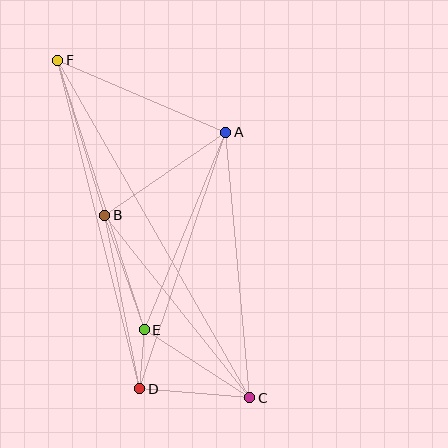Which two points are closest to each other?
Points D and E are closest to each other.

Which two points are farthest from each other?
Points C and F are farthest from each other.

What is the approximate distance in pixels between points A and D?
The distance between A and D is approximately 271 pixels.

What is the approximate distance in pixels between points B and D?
The distance between B and D is approximately 177 pixels.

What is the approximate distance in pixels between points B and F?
The distance between B and F is approximately 162 pixels.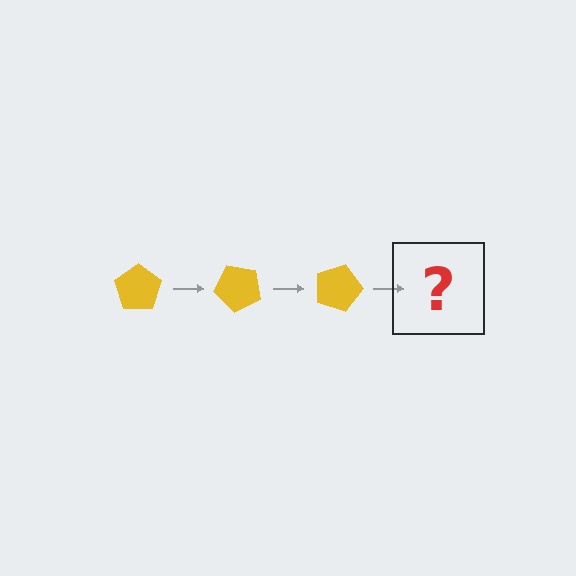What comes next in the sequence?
The next element should be a yellow pentagon rotated 135 degrees.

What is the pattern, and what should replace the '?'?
The pattern is that the pentagon rotates 45 degrees each step. The '?' should be a yellow pentagon rotated 135 degrees.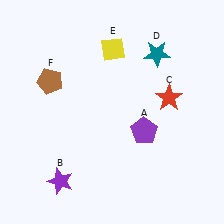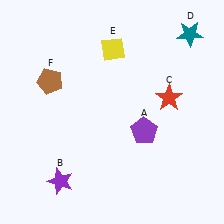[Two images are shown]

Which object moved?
The teal star (D) moved right.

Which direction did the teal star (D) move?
The teal star (D) moved right.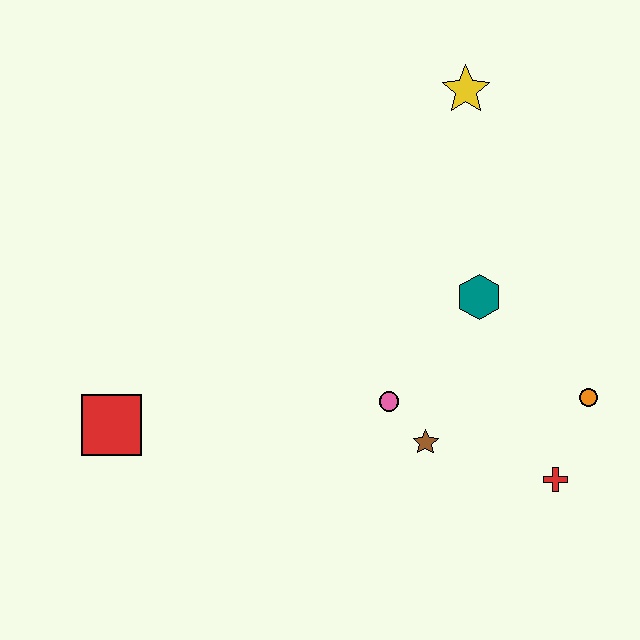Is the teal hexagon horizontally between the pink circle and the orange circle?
Yes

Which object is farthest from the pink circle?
The yellow star is farthest from the pink circle.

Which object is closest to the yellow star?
The teal hexagon is closest to the yellow star.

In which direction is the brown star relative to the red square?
The brown star is to the right of the red square.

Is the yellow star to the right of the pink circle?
Yes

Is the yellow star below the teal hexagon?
No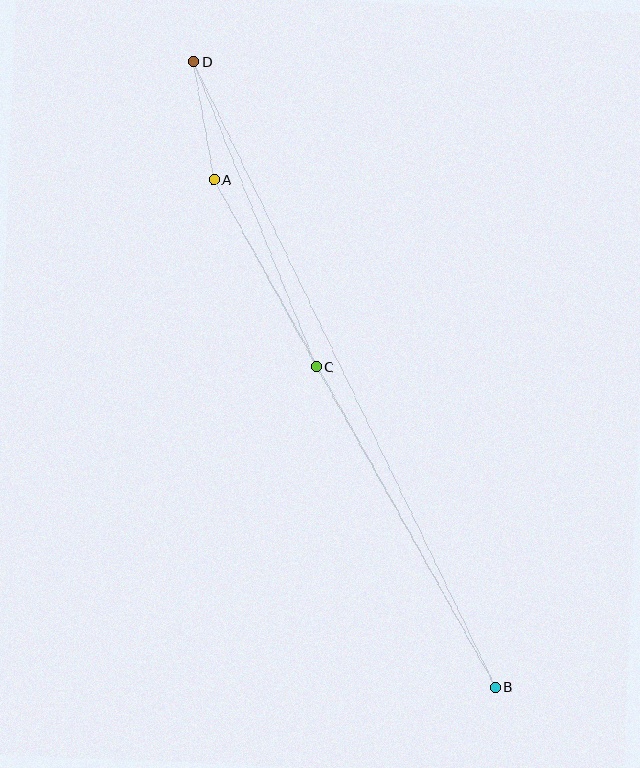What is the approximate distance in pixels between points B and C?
The distance between B and C is approximately 367 pixels.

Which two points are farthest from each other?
Points B and D are farthest from each other.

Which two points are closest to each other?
Points A and D are closest to each other.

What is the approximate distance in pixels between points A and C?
The distance between A and C is approximately 213 pixels.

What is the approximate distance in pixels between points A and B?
The distance between A and B is approximately 580 pixels.